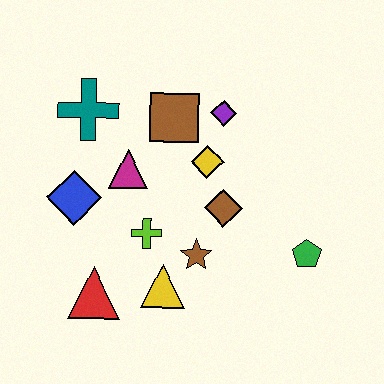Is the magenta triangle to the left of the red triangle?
No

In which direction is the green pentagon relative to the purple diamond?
The green pentagon is below the purple diamond.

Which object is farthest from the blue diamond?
The green pentagon is farthest from the blue diamond.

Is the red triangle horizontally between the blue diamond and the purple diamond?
Yes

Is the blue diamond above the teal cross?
No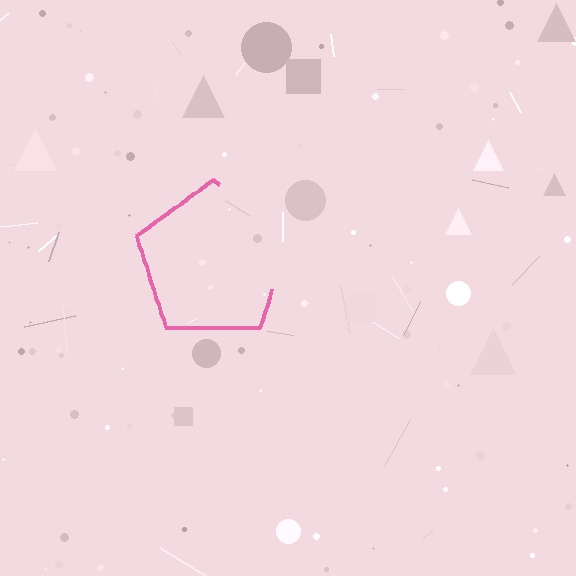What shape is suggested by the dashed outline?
The dashed outline suggests a pentagon.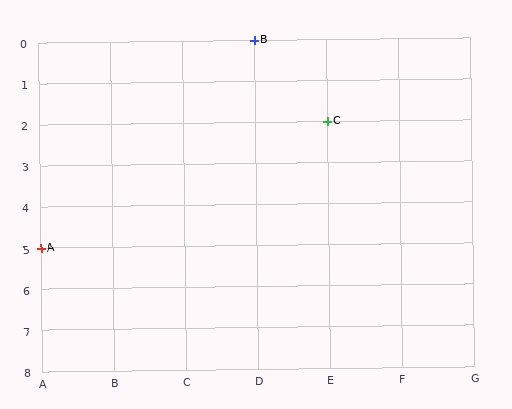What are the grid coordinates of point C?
Point C is at grid coordinates (E, 2).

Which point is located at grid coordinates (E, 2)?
Point C is at (E, 2).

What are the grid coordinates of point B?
Point B is at grid coordinates (D, 0).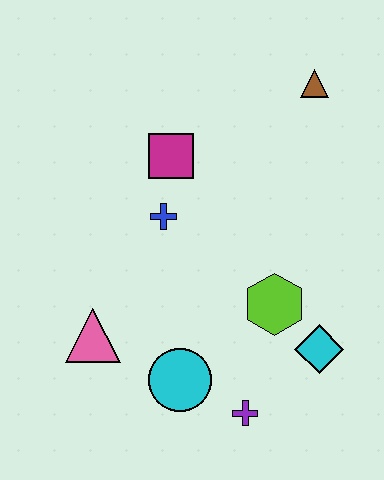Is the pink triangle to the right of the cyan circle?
No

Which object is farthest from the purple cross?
The brown triangle is farthest from the purple cross.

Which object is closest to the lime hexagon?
The cyan diamond is closest to the lime hexagon.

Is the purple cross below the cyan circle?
Yes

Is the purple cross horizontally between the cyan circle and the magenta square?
No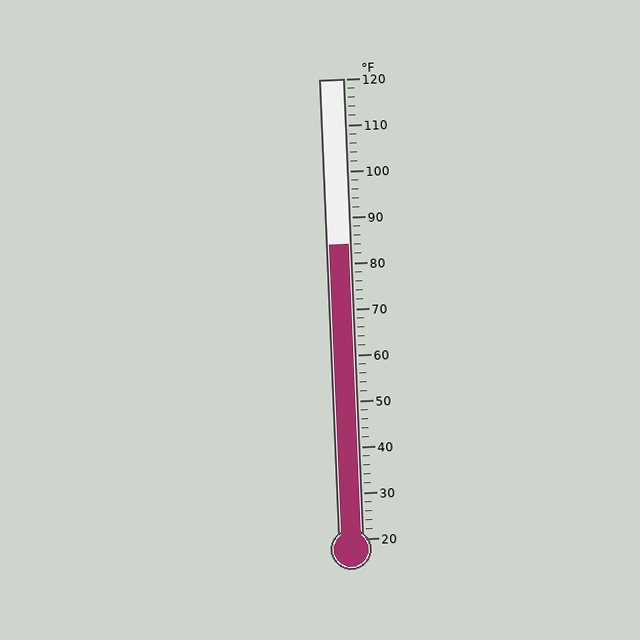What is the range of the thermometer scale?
The thermometer scale ranges from 20°F to 120°F.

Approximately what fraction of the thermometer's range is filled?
The thermometer is filled to approximately 65% of its range.